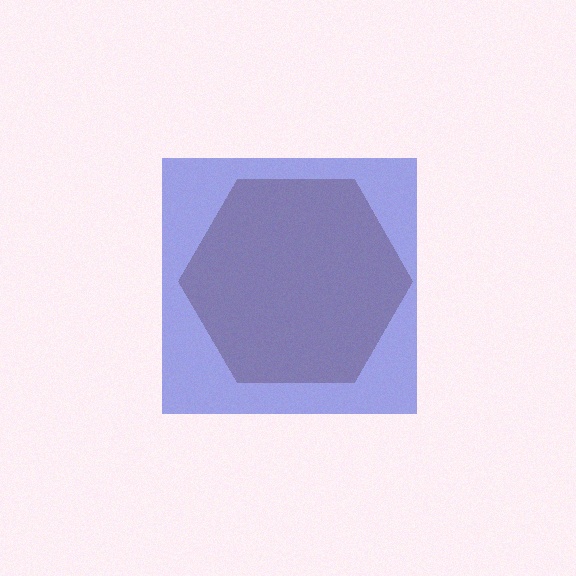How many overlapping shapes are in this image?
There are 2 overlapping shapes in the image.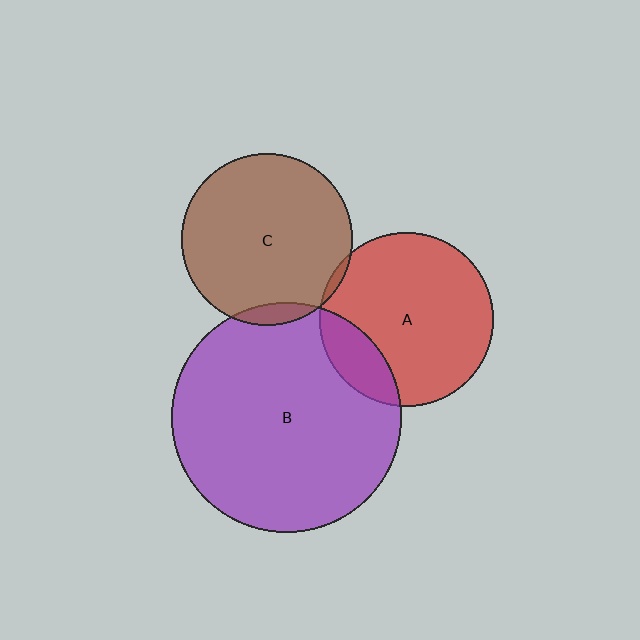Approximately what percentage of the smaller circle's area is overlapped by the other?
Approximately 15%.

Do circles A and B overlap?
Yes.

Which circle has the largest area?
Circle B (purple).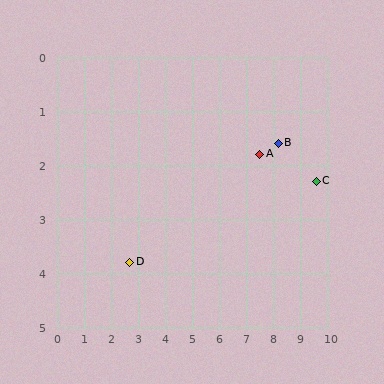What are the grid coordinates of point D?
Point D is at approximately (2.7, 3.8).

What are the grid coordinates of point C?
Point C is at approximately (9.6, 2.3).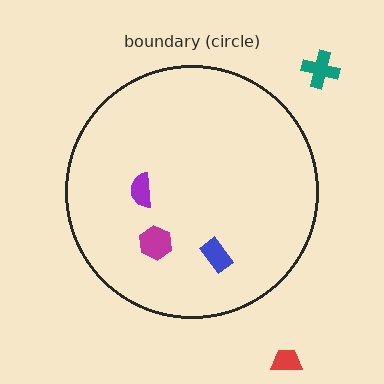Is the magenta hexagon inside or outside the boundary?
Inside.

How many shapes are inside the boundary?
3 inside, 2 outside.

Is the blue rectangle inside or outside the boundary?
Inside.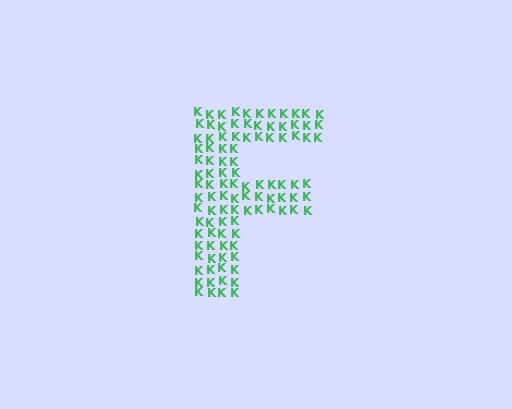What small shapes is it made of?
It is made of small letter K's.